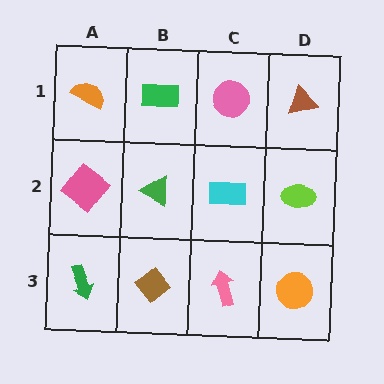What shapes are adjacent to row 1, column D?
A lime ellipse (row 2, column D), a pink circle (row 1, column C).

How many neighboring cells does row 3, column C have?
3.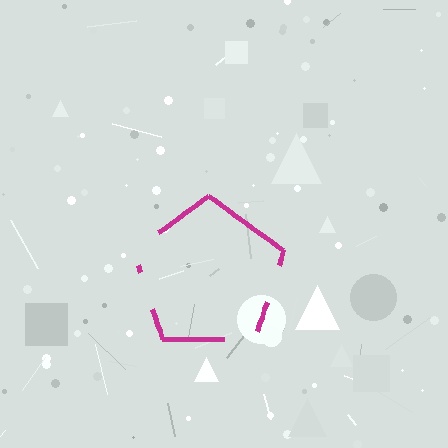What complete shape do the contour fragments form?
The contour fragments form a pentagon.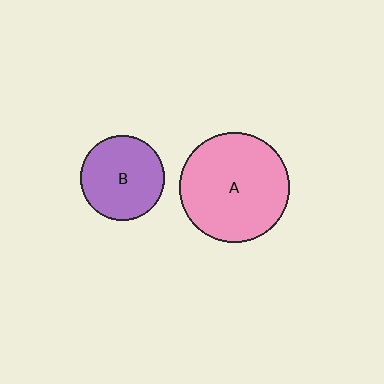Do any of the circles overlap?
No, none of the circles overlap.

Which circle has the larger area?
Circle A (pink).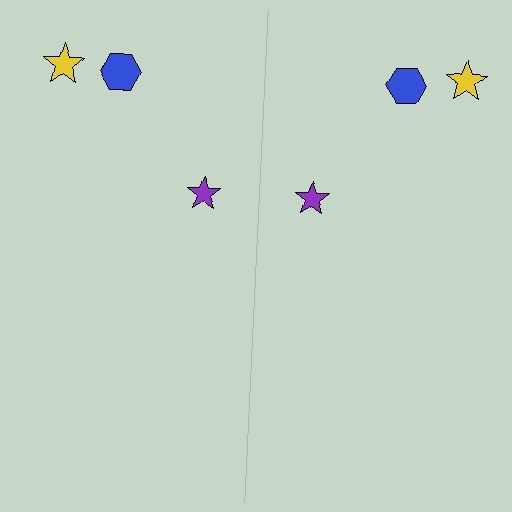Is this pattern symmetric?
Yes, this pattern has bilateral (reflection) symmetry.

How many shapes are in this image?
There are 6 shapes in this image.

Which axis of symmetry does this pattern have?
The pattern has a vertical axis of symmetry running through the center of the image.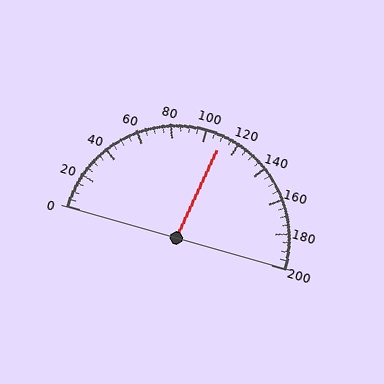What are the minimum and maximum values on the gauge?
The gauge ranges from 0 to 200.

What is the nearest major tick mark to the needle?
The nearest major tick mark is 120.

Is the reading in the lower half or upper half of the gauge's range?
The reading is in the upper half of the range (0 to 200).